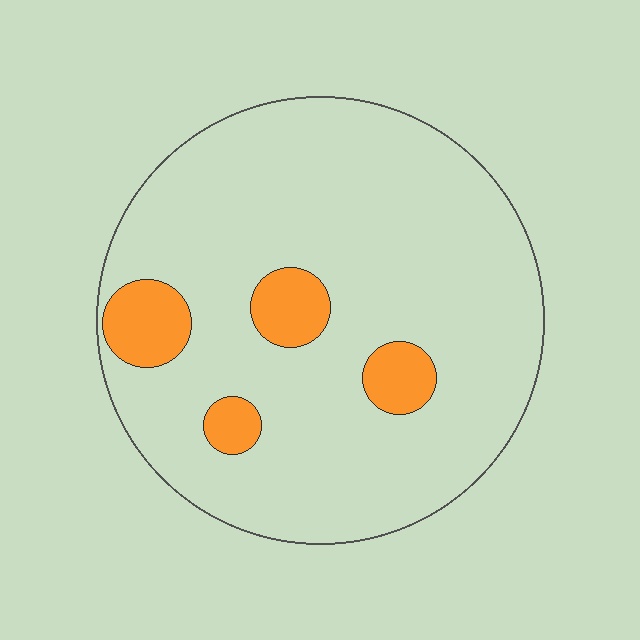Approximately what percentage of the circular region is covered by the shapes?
Approximately 10%.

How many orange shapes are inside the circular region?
4.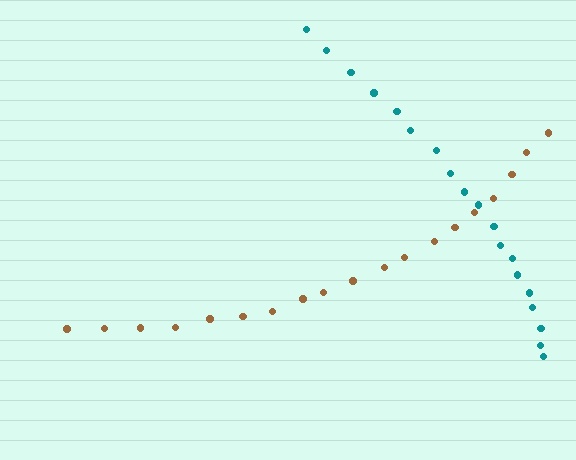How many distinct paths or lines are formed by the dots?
There are 2 distinct paths.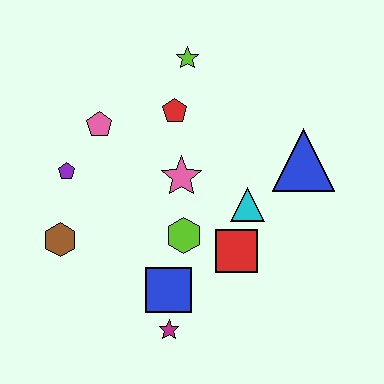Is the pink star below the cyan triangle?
No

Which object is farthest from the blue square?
The lime star is farthest from the blue square.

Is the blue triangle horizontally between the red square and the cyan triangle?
No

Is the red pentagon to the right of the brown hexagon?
Yes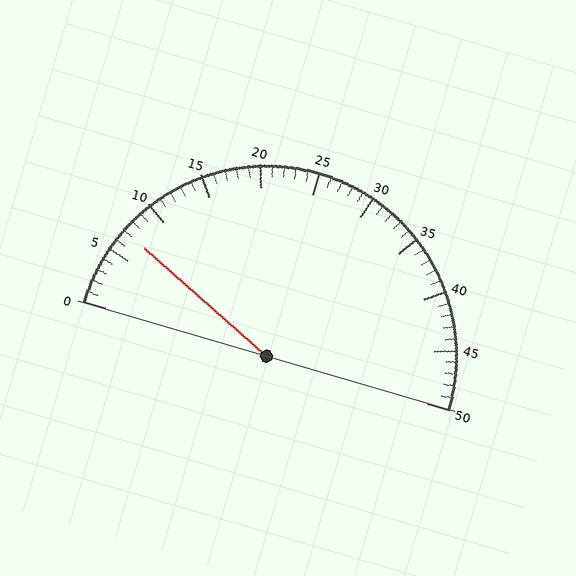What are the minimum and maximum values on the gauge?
The gauge ranges from 0 to 50.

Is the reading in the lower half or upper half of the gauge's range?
The reading is in the lower half of the range (0 to 50).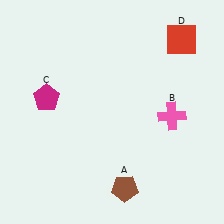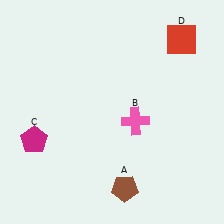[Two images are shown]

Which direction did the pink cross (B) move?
The pink cross (B) moved left.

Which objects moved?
The objects that moved are: the pink cross (B), the magenta pentagon (C).